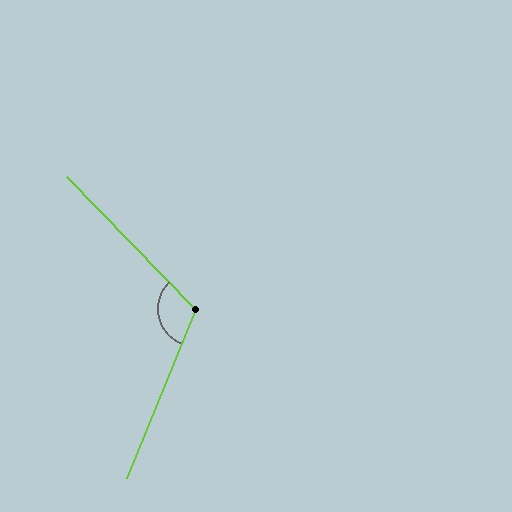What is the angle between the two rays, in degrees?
Approximately 114 degrees.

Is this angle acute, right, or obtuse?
It is obtuse.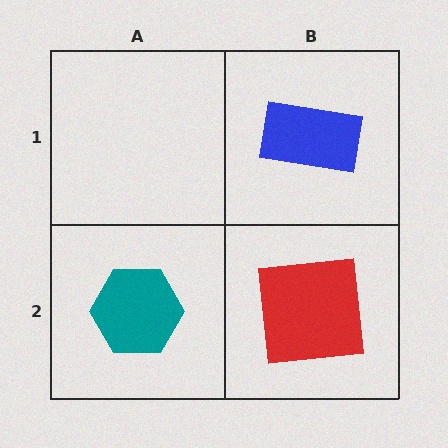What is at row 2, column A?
A teal hexagon.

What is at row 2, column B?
A red square.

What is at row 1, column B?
A blue rectangle.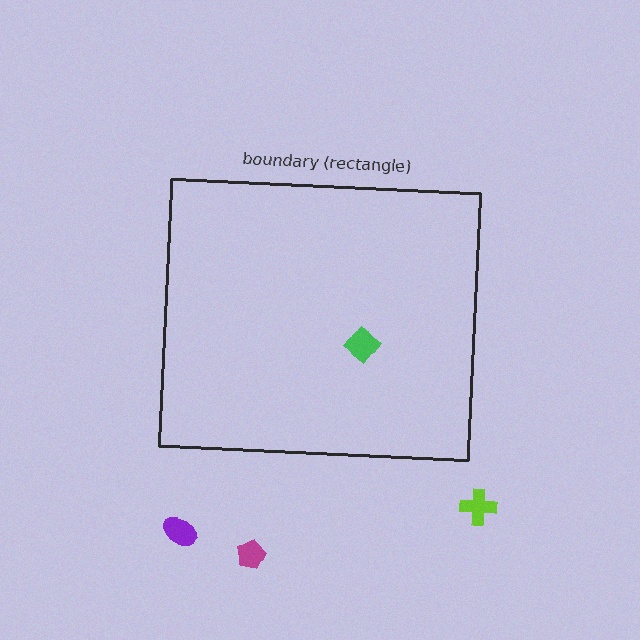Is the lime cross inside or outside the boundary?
Outside.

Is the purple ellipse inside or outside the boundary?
Outside.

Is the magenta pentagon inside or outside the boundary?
Outside.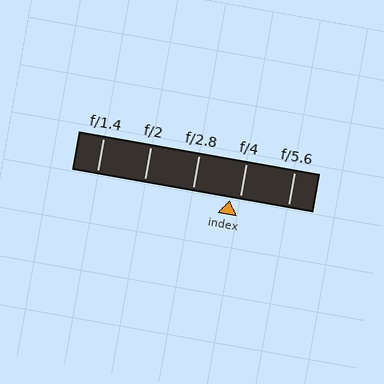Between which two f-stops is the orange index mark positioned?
The index mark is between f/2.8 and f/4.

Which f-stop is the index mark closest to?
The index mark is closest to f/4.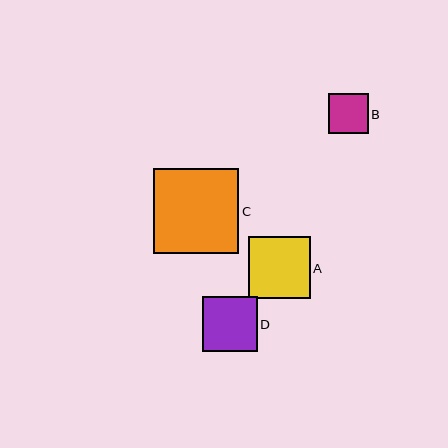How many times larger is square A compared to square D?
Square A is approximately 1.1 times the size of square D.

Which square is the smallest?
Square B is the smallest with a size of approximately 40 pixels.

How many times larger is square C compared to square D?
Square C is approximately 1.5 times the size of square D.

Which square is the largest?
Square C is the largest with a size of approximately 85 pixels.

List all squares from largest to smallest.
From largest to smallest: C, A, D, B.